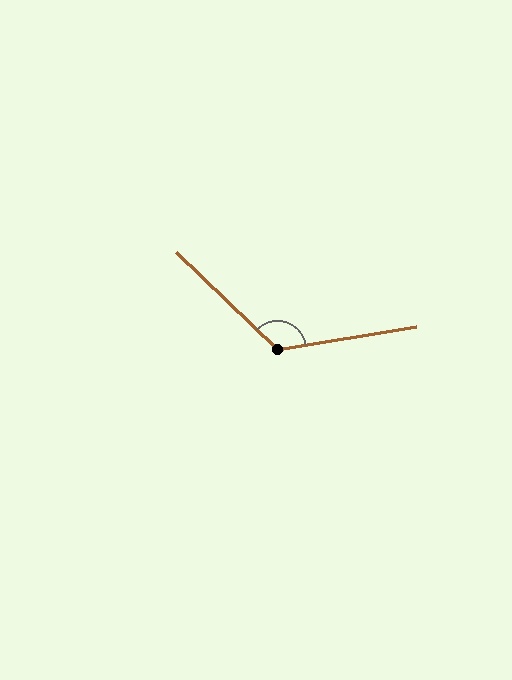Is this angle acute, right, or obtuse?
It is obtuse.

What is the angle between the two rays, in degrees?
Approximately 127 degrees.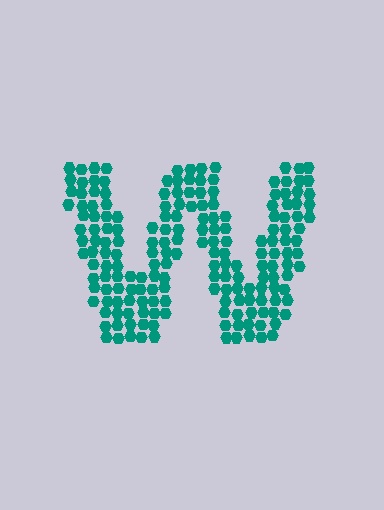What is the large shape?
The large shape is the letter W.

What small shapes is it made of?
It is made of small hexagons.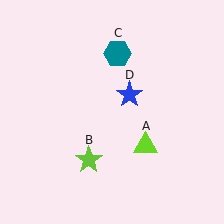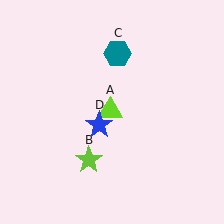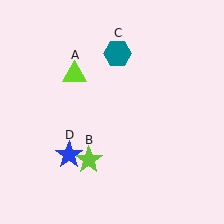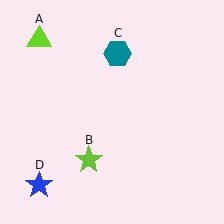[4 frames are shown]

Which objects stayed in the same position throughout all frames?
Lime star (object B) and teal hexagon (object C) remained stationary.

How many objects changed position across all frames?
2 objects changed position: lime triangle (object A), blue star (object D).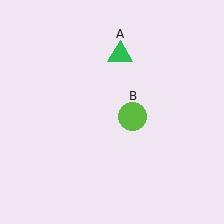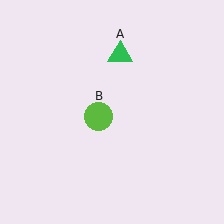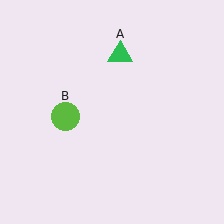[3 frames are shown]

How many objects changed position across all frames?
1 object changed position: lime circle (object B).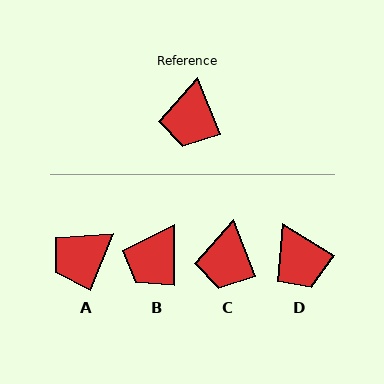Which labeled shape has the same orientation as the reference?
C.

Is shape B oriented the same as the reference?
No, it is off by about 22 degrees.